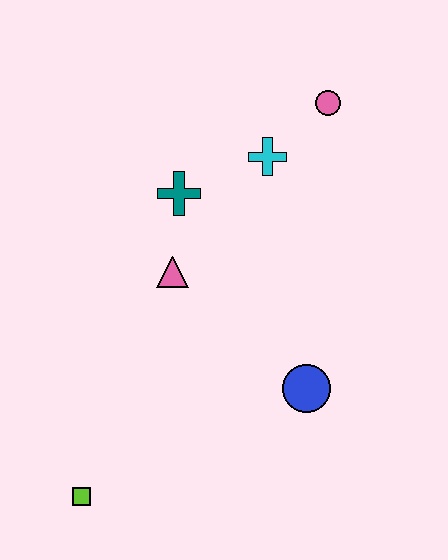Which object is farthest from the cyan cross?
The lime square is farthest from the cyan cross.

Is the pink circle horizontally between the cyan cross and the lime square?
No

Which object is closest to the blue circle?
The pink triangle is closest to the blue circle.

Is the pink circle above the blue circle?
Yes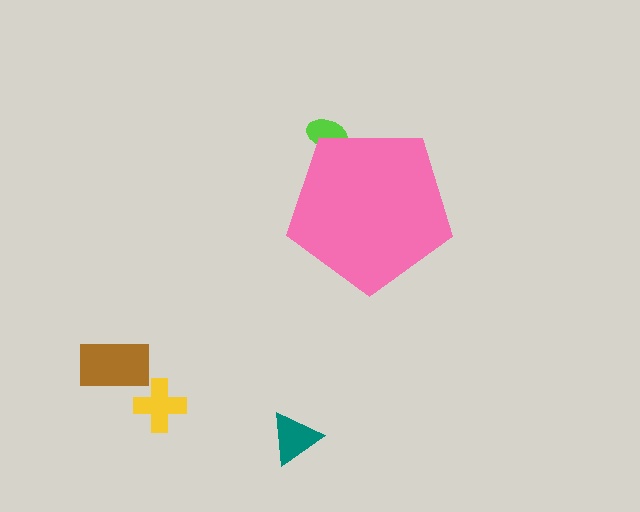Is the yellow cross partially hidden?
No, the yellow cross is fully visible.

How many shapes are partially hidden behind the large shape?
1 shape is partially hidden.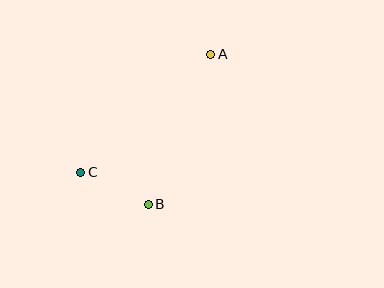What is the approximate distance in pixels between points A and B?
The distance between A and B is approximately 162 pixels.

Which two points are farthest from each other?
Points A and C are farthest from each other.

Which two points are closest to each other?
Points B and C are closest to each other.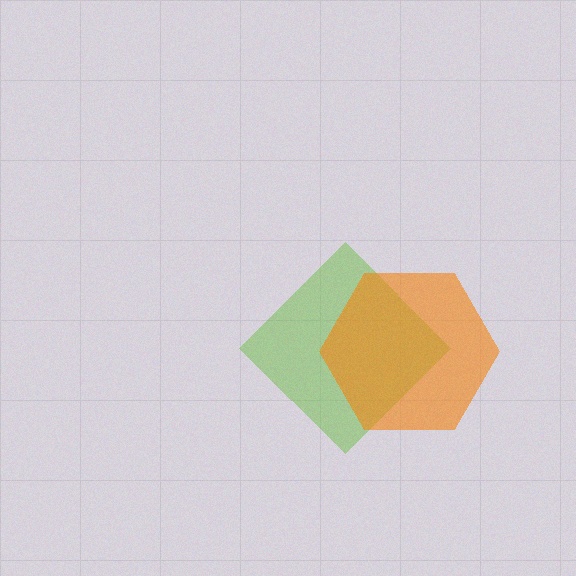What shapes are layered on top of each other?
The layered shapes are: a lime diamond, an orange hexagon.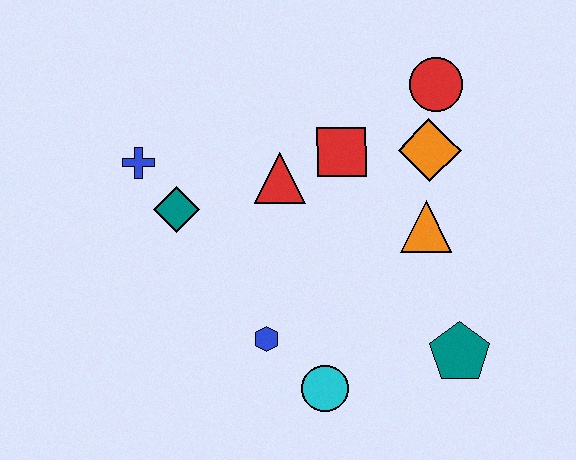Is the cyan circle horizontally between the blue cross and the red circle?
Yes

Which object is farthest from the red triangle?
The teal pentagon is farthest from the red triangle.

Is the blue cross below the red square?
Yes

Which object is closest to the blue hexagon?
The cyan circle is closest to the blue hexagon.